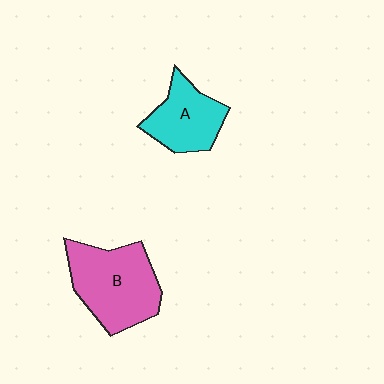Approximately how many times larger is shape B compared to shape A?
Approximately 1.5 times.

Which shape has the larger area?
Shape B (pink).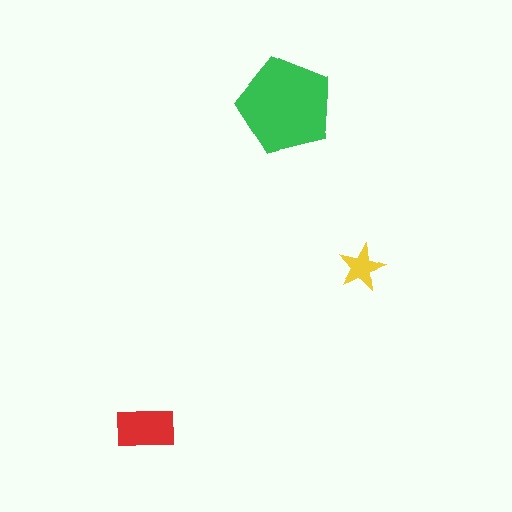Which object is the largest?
The green pentagon.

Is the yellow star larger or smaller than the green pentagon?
Smaller.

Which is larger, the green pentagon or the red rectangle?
The green pentagon.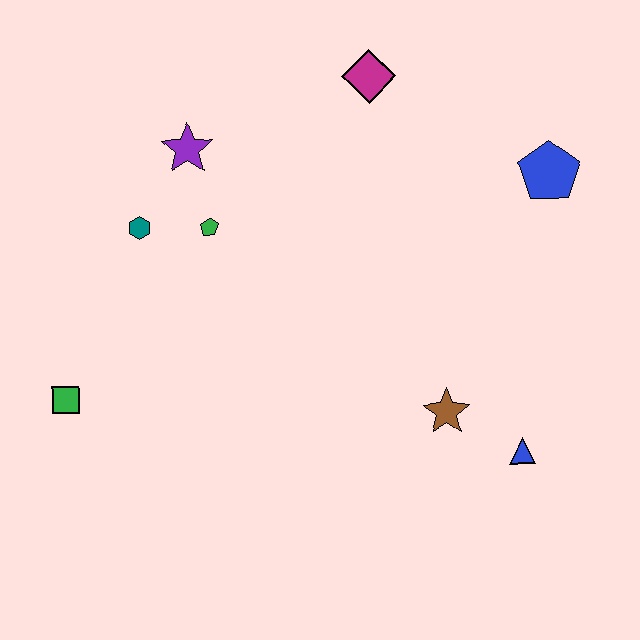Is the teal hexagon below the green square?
No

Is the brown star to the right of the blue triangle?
No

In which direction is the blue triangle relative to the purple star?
The blue triangle is to the right of the purple star.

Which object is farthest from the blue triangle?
The green square is farthest from the blue triangle.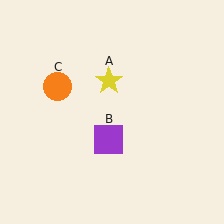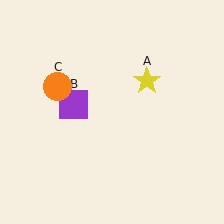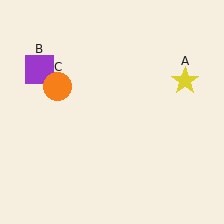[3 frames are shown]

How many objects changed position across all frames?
2 objects changed position: yellow star (object A), purple square (object B).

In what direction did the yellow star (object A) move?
The yellow star (object A) moved right.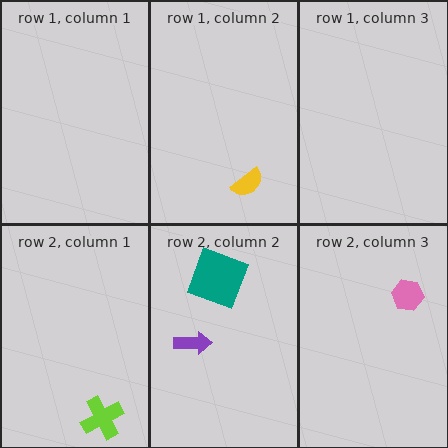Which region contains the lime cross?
The row 2, column 1 region.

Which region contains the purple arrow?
The row 2, column 2 region.